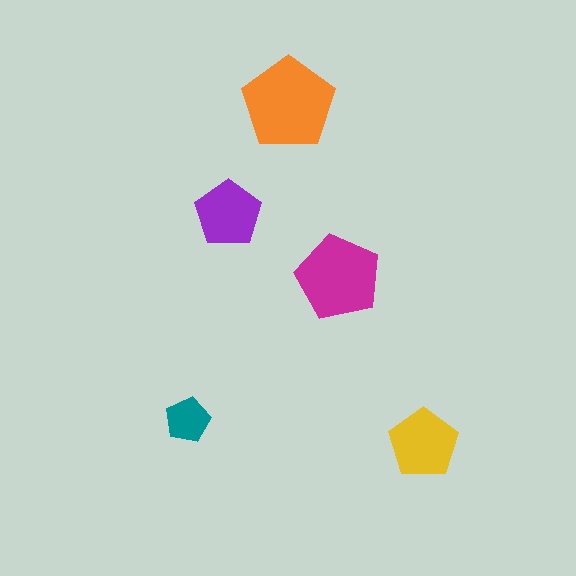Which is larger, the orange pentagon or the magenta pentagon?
The orange one.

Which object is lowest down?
The yellow pentagon is bottommost.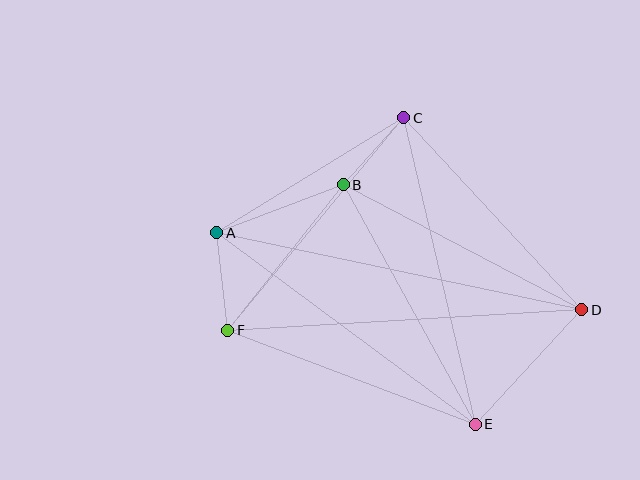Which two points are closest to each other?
Points B and C are closest to each other.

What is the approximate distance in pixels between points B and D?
The distance between B and D is approximately 269 pixels.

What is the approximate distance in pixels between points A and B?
The distance between A and B is approximately 135 pixels.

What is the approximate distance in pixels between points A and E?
The distance between A and E is approximately 322 pixels.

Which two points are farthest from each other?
Points A and D are farthest from each other.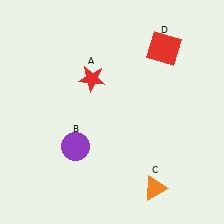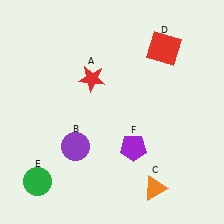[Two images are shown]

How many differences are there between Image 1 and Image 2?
There are 2 differences between the two images.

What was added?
A green circle (E), a purple pentagon (F) were added in Image 2.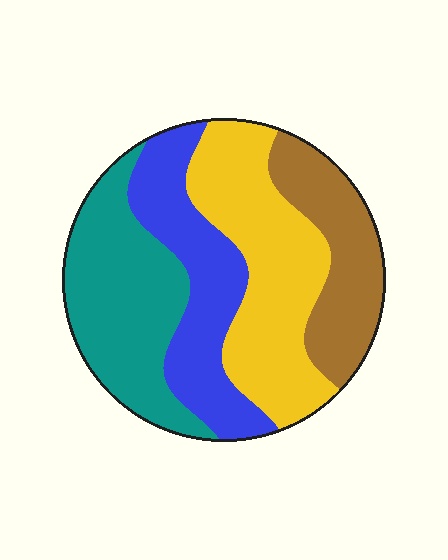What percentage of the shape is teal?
Teal covers roughly 25% of the shape.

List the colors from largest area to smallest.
From largest to smallest: yellow, teal, blue, brown.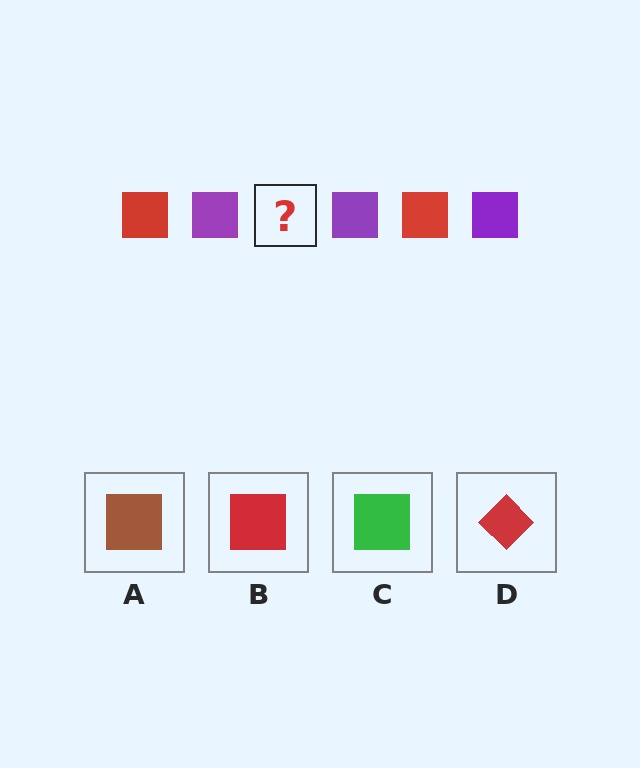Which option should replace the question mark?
Option B.